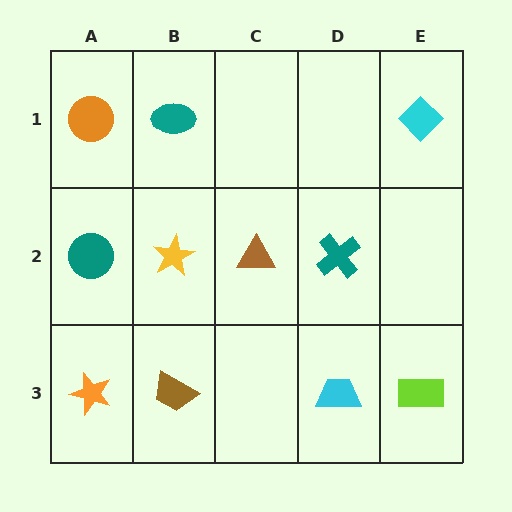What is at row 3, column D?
A cyan trapezoid.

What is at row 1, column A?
An orange circle.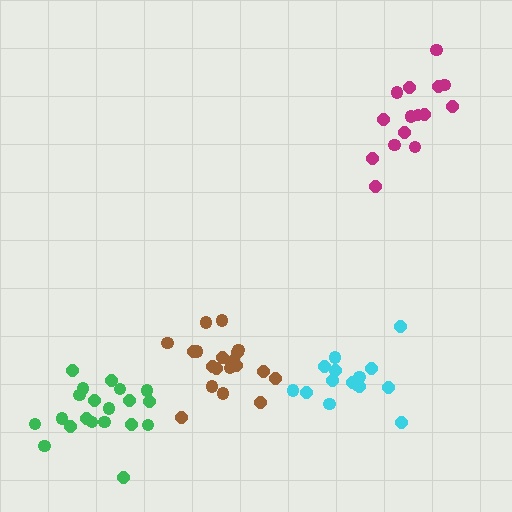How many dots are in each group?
Group 1: 20 dots, Group 2: 20 dots, Group 3: 15 dots, Group 4: 15 dots (70 total).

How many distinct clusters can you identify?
There are 4 distinct clusters.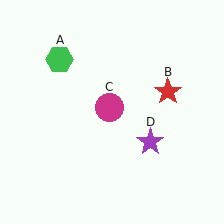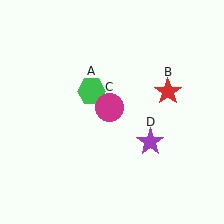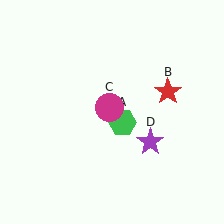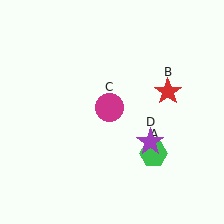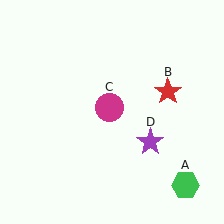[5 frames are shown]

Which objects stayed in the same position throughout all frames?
Red star (object B) and magenta circle (object C) and purple star (object D) remained stationary.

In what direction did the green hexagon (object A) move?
The green hexagon (object A) moved down and to the right.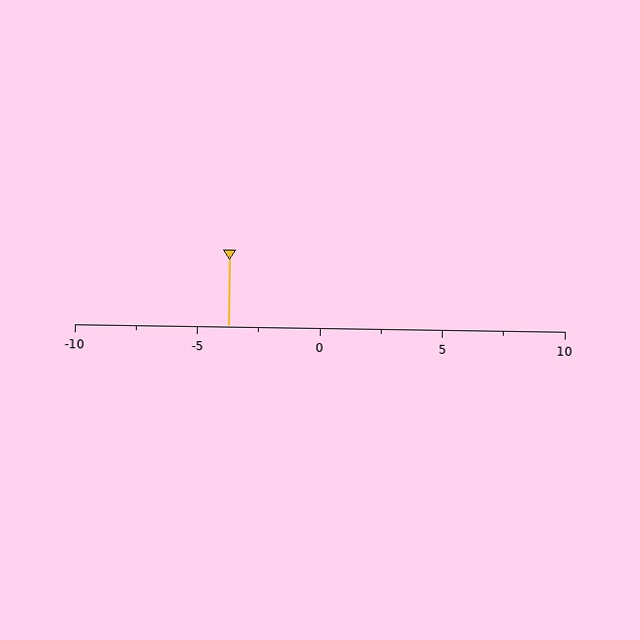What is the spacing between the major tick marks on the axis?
The major ticks are spaced 5 apart.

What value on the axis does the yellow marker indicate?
The marker indicates approximately -3.8.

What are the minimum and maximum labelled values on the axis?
The axis runs from -10 to 10.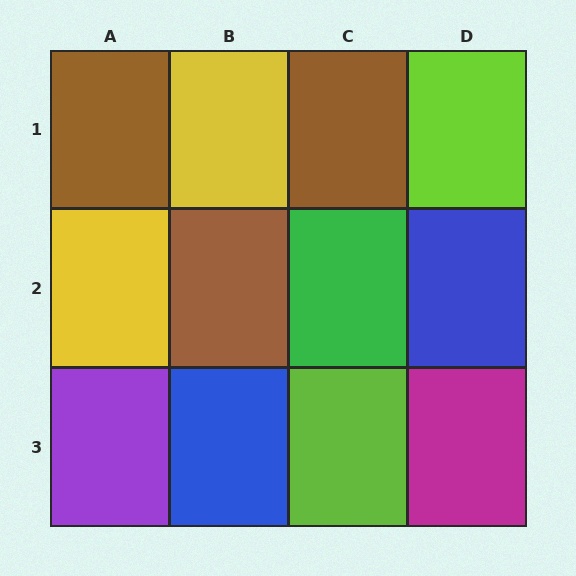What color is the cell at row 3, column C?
Lime.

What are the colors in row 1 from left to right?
Brown, yellow, brown, lime.